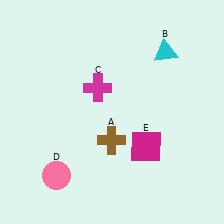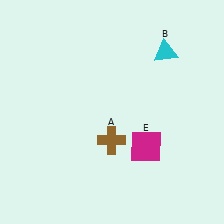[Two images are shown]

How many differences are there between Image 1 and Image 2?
There are 2 differences between the two images.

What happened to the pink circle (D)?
The pink circle (D) was removed in Image 2. It was in the bottom-left area of Image 1.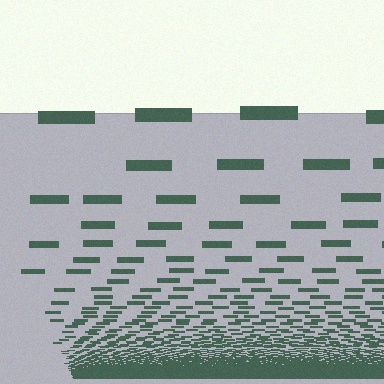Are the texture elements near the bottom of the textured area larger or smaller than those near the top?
Smaller. The gradient is inverted — elements near the bottom are smaller and denser.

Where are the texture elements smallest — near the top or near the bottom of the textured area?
Near the bottom.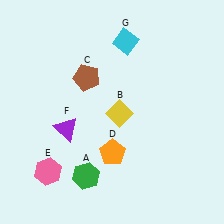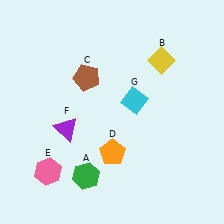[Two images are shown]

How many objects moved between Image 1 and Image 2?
2 objects moved between the two images.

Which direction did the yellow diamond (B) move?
The yellow diamond (B) moved up.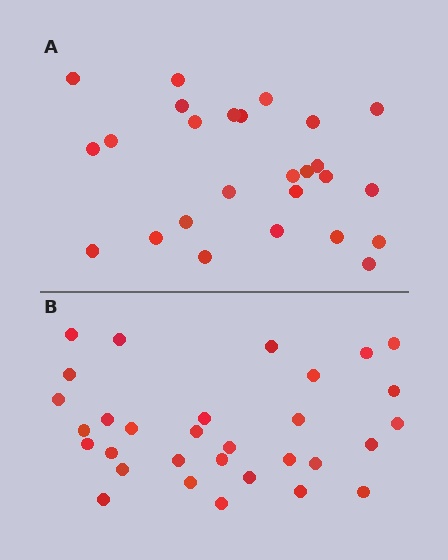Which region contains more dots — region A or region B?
Region B (the bottom region) has more dots.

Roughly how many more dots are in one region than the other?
Region B has about 5 more dots than region A.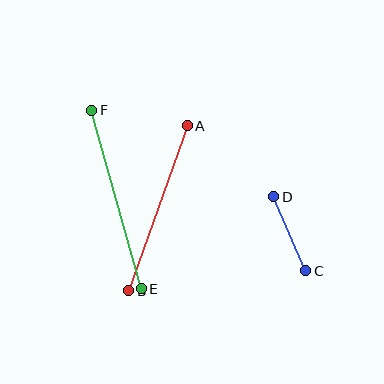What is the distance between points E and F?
The distance is approximately 185 pixels.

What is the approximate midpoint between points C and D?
The midpoint is at approximately (290, 234) pixels.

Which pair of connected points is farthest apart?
Points E and F are farthest apart.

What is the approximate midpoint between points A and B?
The midpoint is at approximately (158, 208) pixels.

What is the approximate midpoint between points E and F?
The midpoint is at approximately (117, 200) pixels.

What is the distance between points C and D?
The distance is approximately 81 pixels.